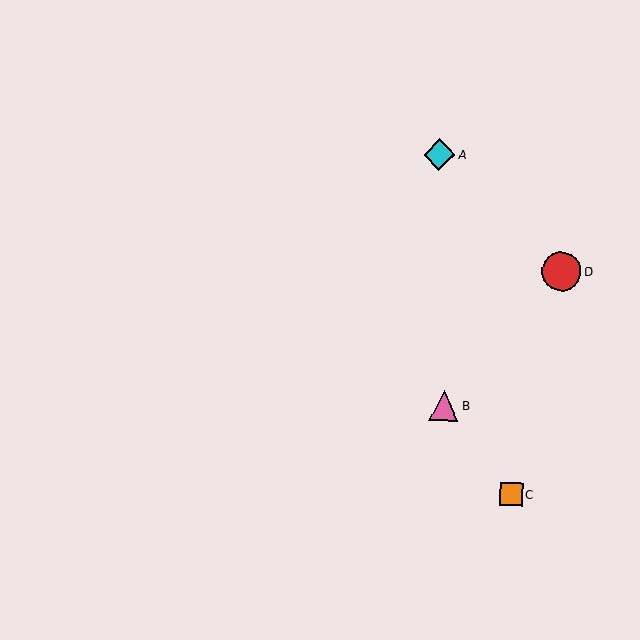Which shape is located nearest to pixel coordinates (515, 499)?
The orange square (labeled C) at (511, 494) is nearest to that location.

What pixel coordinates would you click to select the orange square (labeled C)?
Click at (511, 494) to select the orange square C.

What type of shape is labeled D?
Shape D is a red circle.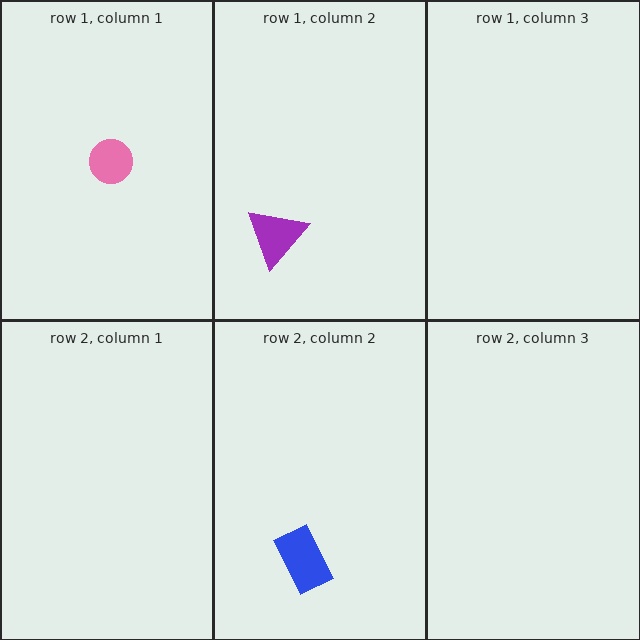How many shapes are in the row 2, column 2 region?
1.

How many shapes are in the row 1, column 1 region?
1.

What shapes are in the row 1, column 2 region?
The purple triangle.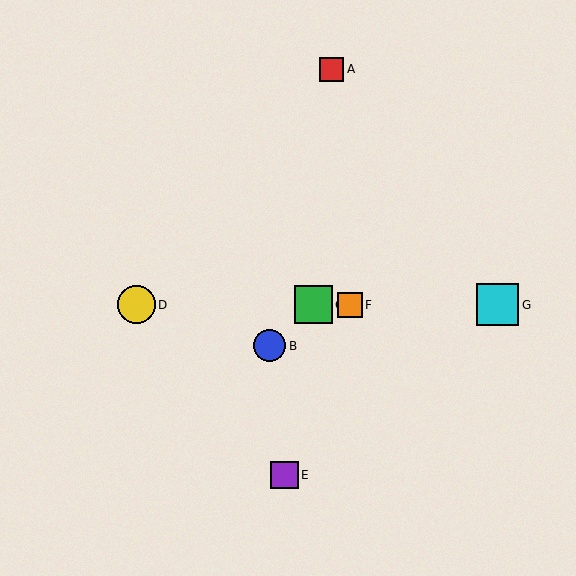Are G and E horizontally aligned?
No, G is at y≈305 and E is at y≈475.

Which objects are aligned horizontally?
Objects C, D, F, G are aligned horizontally.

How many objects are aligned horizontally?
4 objects (C, D, F, G) are aligned horizontally.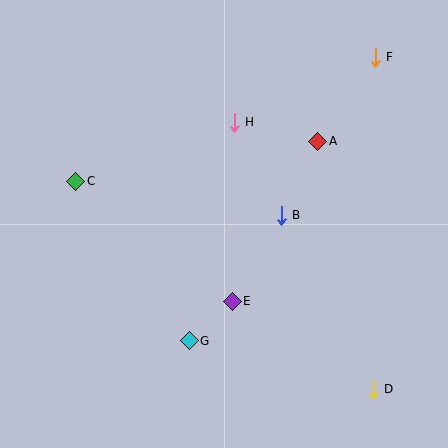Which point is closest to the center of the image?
Point B at (281, 215) is closest to the center.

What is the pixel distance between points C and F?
The distance between C and F is 324 pixels.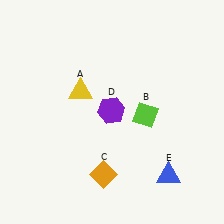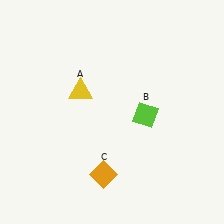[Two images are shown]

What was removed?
The blue triangle (E), the purple hexagon (D) were removed in Image 2.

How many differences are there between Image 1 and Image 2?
There are 2 differences between the two images.